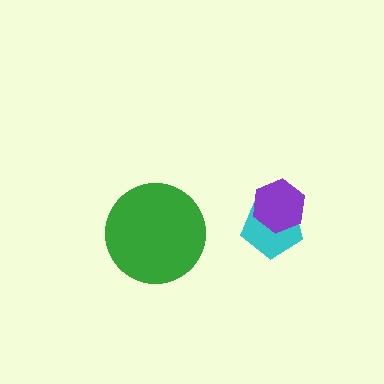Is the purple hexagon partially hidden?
No, no other shape covers it.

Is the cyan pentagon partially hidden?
Yes, it is partially covered by another shape.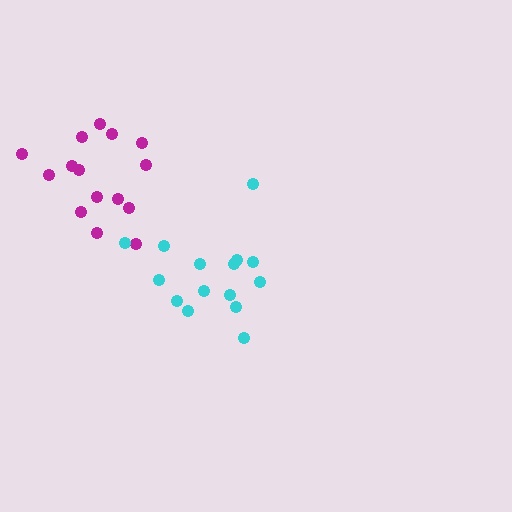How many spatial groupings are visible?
There are 2 spatial groupings.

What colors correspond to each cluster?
The clusters are colored: magenta, cyan.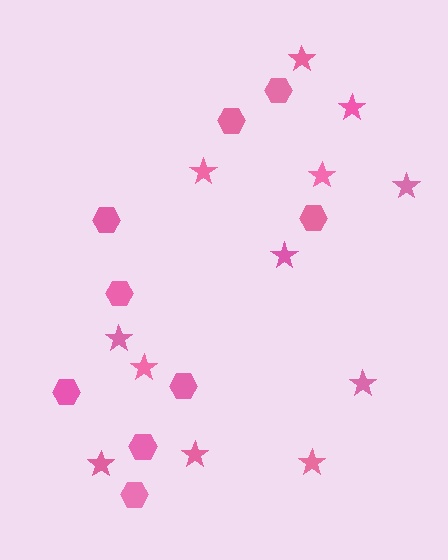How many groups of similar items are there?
There are 2 groups: one group of stars (12) and one group of hexagons (9).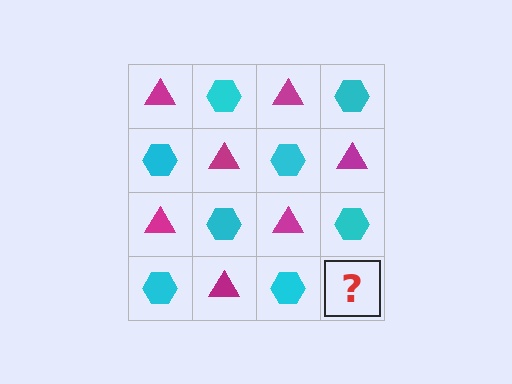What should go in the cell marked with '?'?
The missing cell should contain a magenta triangle.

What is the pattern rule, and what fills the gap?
The rule is that it alternates magenta triangle and cyan hexagon in a checkerboard pattern. The gap should be filled with a magenta triangle.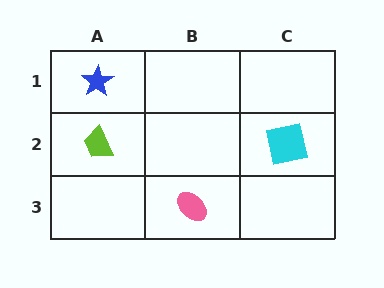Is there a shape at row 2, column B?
No, that cell is empty.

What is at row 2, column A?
A lime trapezoid.